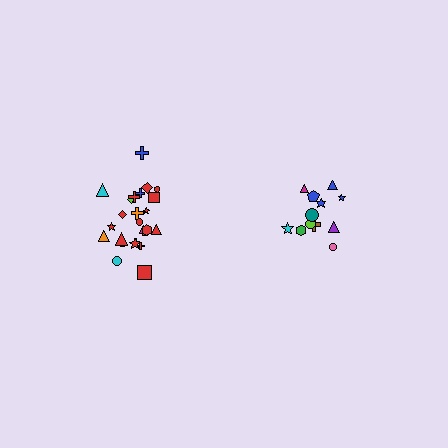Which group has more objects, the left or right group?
The left group.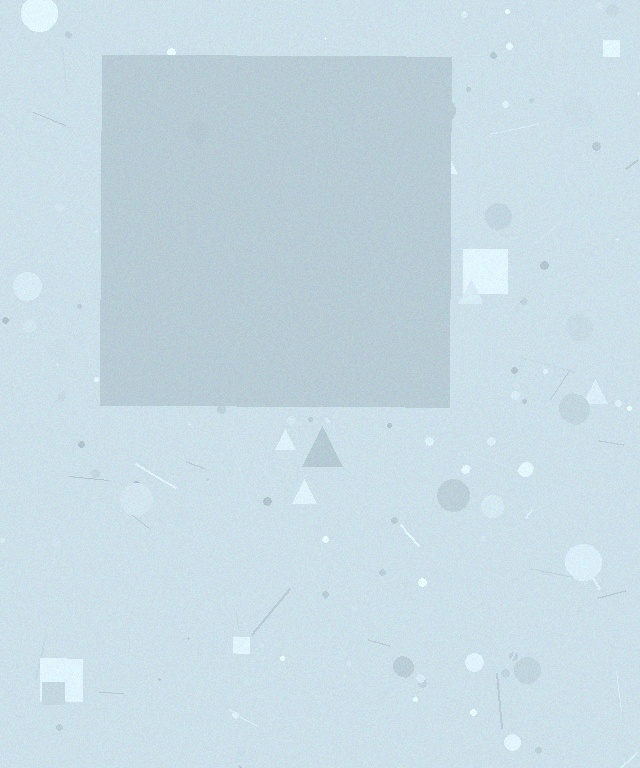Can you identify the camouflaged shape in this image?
The camouflaged shape is a square.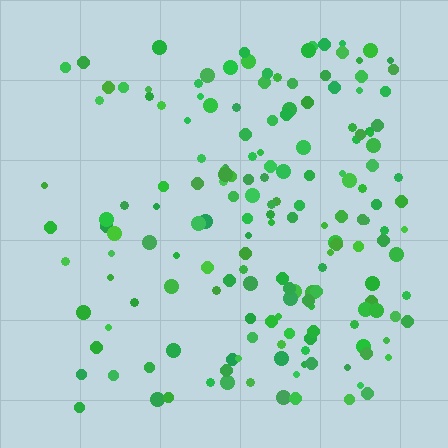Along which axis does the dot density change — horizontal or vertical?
Horizontal.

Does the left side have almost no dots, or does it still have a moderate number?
Still a moderate number, just noticeably fewer than the right.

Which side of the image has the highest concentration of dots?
The right.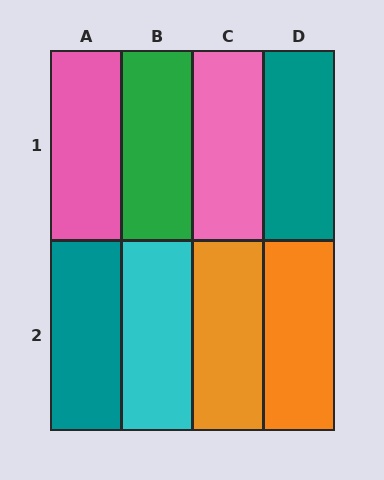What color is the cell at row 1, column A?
Pink.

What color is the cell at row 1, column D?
Teal.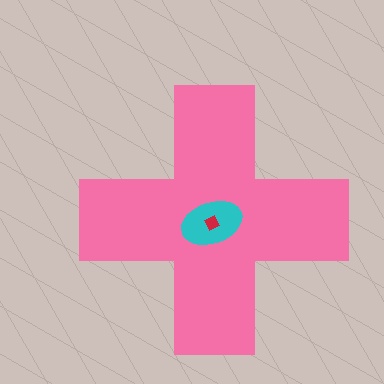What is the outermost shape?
The pink cross.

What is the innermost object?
The red diamond.